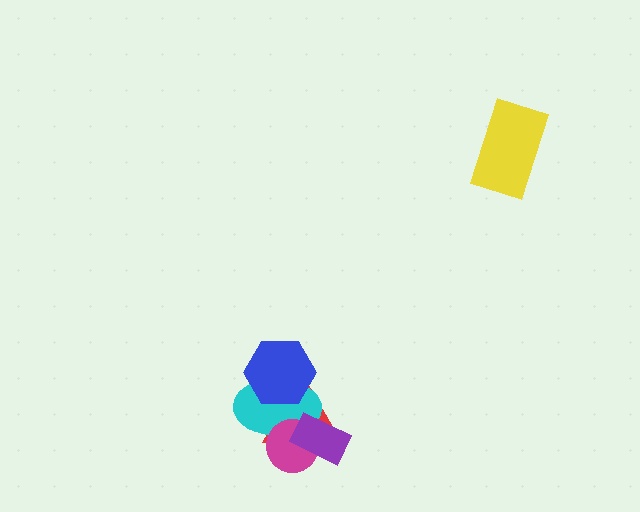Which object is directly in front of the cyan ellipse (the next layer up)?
The blue hexagon is directly in front of the cyan ellipse.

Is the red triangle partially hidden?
Yes, it is partially covered by another shape.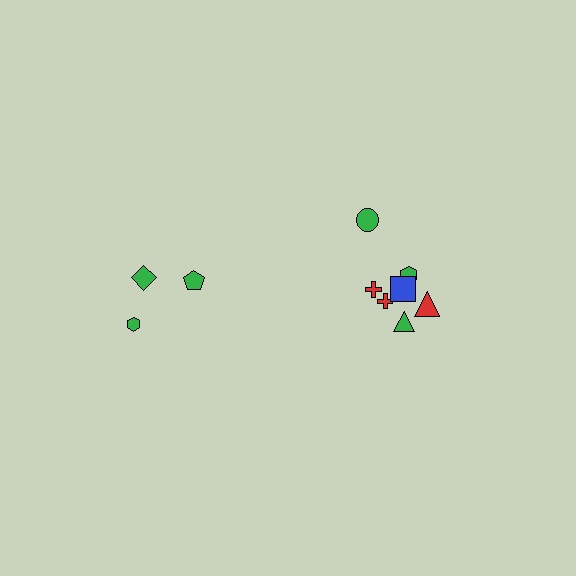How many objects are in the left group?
There are 3 objects.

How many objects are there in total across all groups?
There are 10 objects.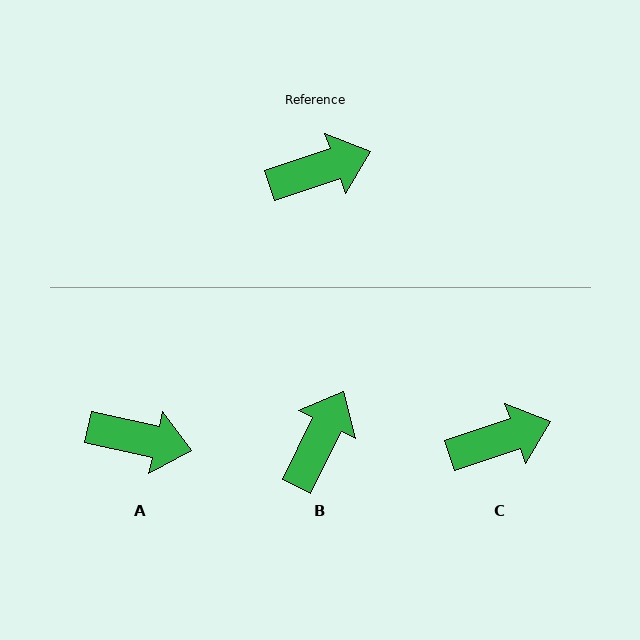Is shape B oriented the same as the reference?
No, it is off by about 45 degrees.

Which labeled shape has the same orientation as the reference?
C.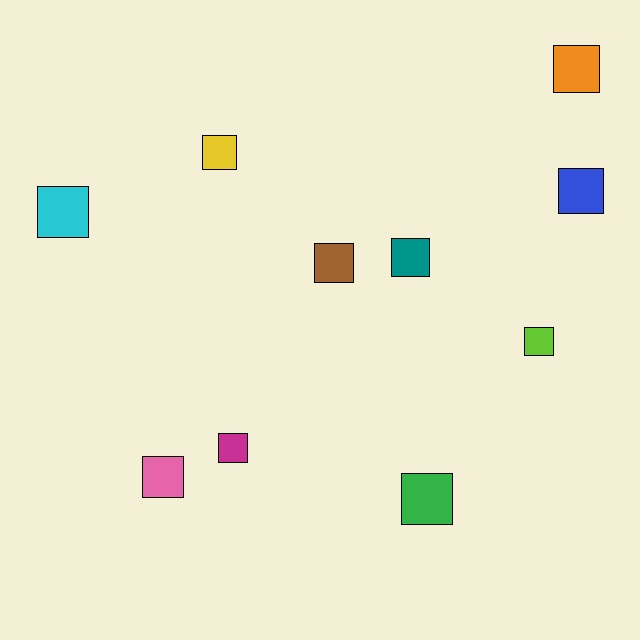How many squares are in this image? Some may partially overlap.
There are 10 squares.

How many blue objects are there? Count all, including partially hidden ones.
There is 1 blue object.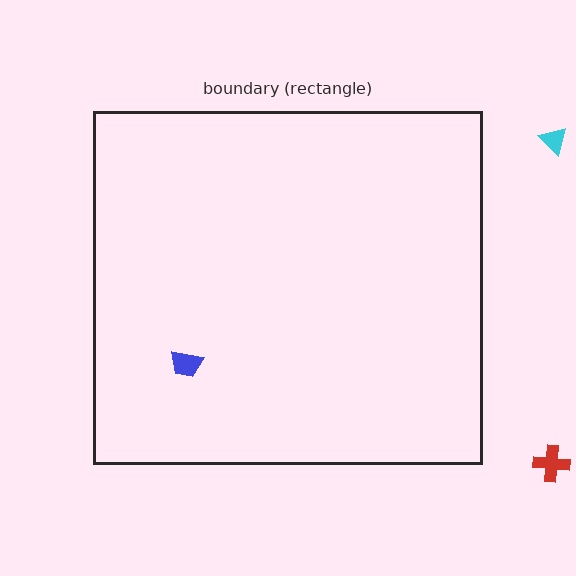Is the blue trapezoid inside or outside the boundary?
Inside.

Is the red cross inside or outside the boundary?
Outside.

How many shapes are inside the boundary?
1 inside, 2 outside.